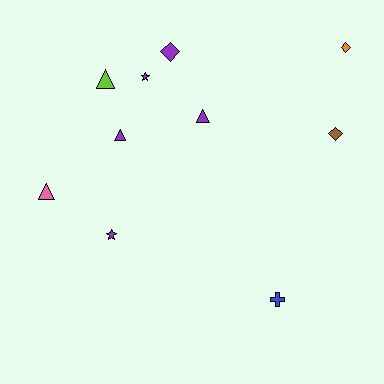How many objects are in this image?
There are 10 objects.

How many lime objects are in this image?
There is 1 lime object.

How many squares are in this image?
There are no squares.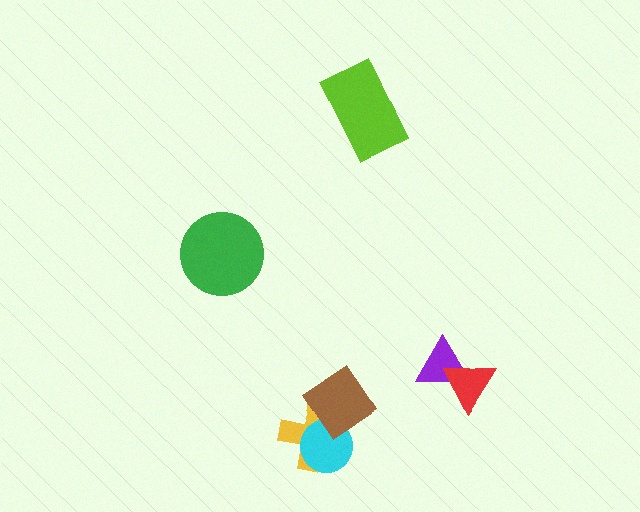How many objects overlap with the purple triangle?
1 object overlaps with the purple triangle.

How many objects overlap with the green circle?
0 objects overlap with the green circle.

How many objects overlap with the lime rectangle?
0 objects overlap with the lime rectangle.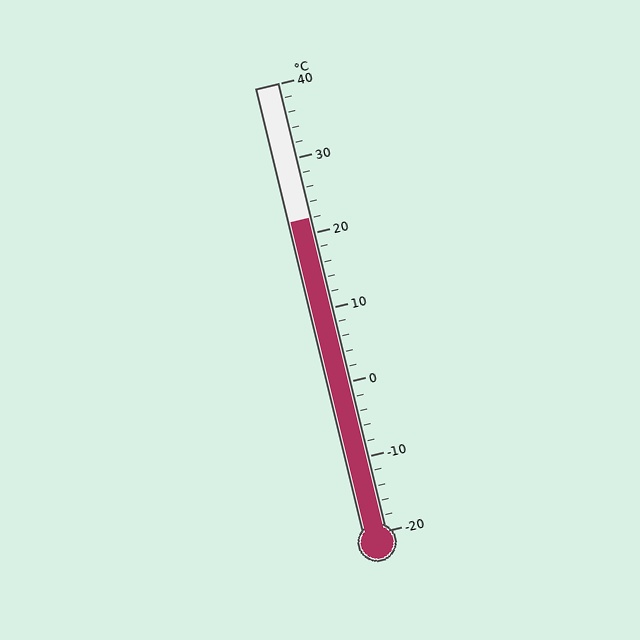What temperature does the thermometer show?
The thermometer shows approximately 22°C.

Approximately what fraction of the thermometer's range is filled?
The thermometer is filled to approximately 70% of its range.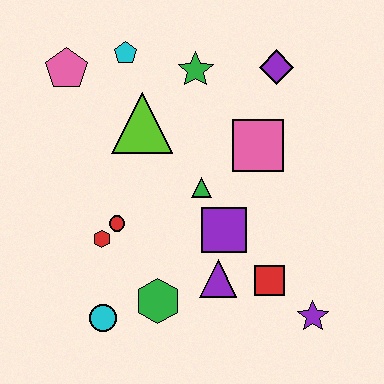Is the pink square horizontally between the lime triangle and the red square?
Yes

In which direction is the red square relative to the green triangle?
The red square is below the green triangle.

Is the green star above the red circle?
Yes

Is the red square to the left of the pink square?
No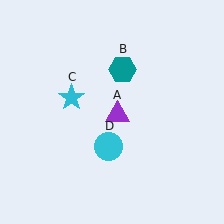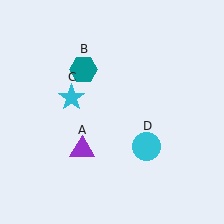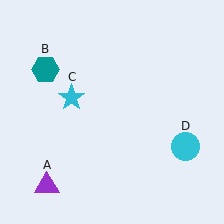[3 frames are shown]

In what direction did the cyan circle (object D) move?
The cyan circle (object D) moved right.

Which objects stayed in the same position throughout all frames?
Cyan star (object C) remained stationary.